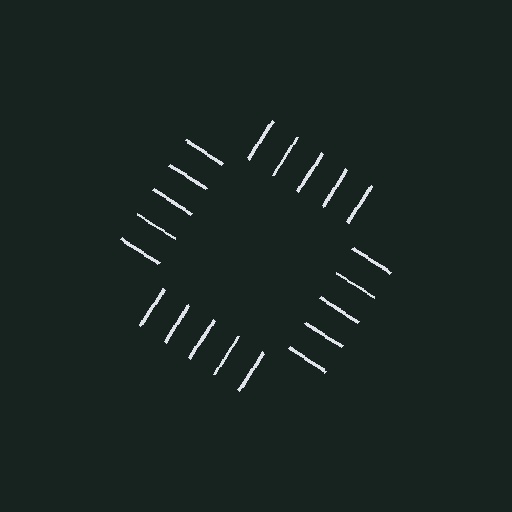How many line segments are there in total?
20 — 5 along each of the 4 edges.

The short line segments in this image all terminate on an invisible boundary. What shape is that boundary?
An illusory square — the line segments terminate on its edges but no continuous stroke is drawn.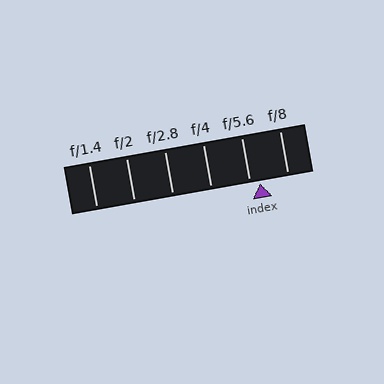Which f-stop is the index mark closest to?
The index mark is closest to f/5.6.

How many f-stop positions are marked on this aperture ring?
There are 6 f-stop positions marked.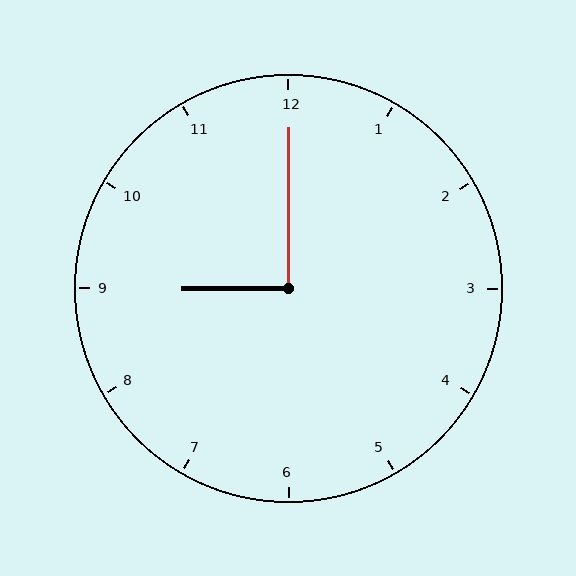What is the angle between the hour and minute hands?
Approximately 90 degrees.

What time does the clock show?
9:00.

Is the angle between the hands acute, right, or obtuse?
It is right.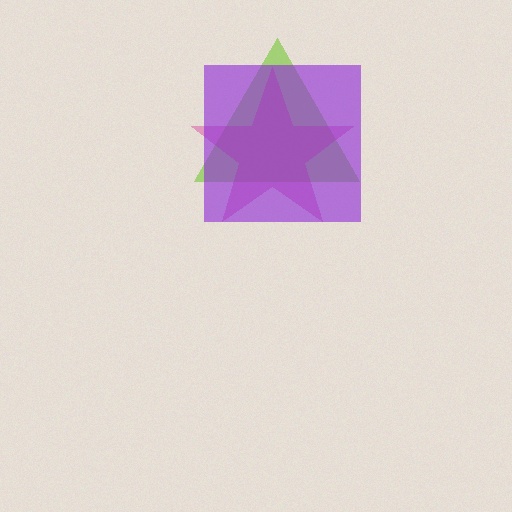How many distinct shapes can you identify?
There are 3 distinct shapes: a lime triangle, a magenta star, a purple square.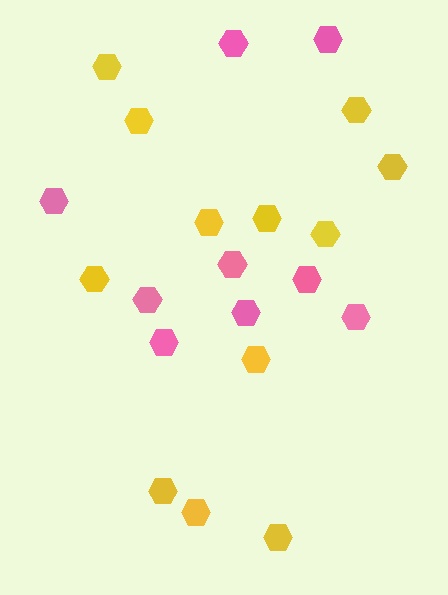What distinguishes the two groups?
There are 2 groups: one group of pink hexagons (9) and one group of yellow hexagons (12).